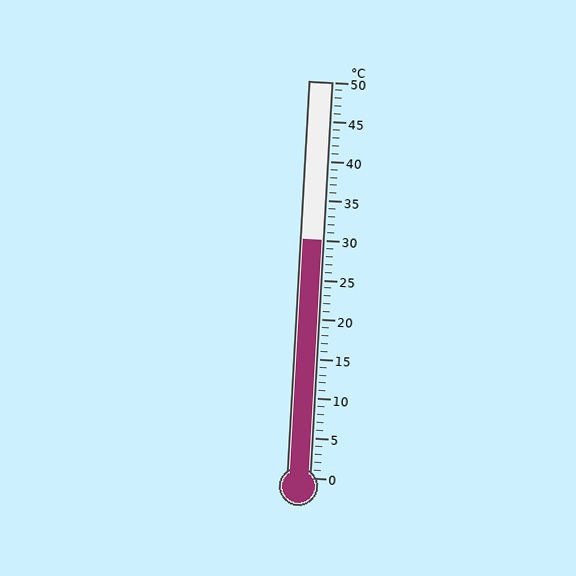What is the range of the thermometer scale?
The thermometer scale ranges from 0°C to 50°C.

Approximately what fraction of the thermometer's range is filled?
The thermometer is filled to approximately 60% of its range.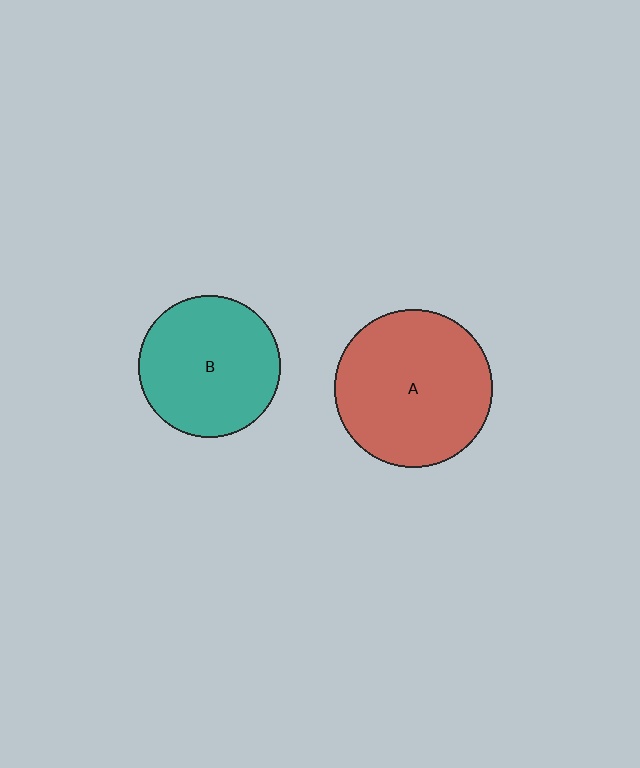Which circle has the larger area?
Circle A (red).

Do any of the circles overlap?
No, none of the circles overlap.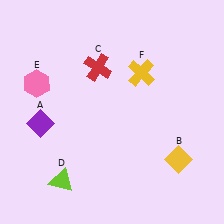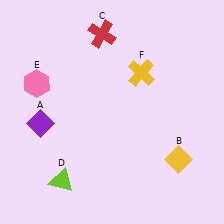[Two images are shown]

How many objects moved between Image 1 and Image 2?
1 object moved between the two images.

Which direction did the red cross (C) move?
The red cross (C) moved up.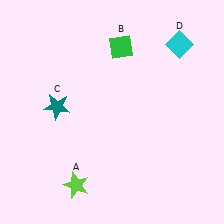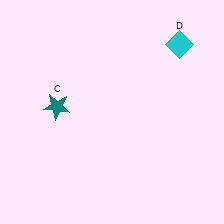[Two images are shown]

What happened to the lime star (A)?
The lime star (A) was removed in Image 2. It was in the bottom-left area of Image 1.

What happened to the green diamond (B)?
The green diamond (B) was removed in Image 2. It was in the top-right area of Image 1.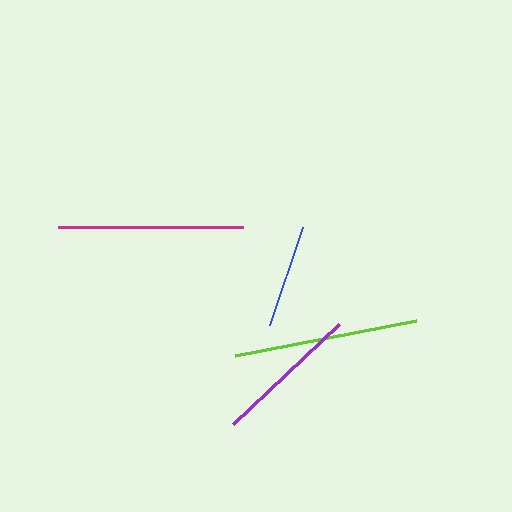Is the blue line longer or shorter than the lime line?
The lime line is longer than the blue line.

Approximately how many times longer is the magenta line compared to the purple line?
The magenta line is approximately 1.3 times the length of the purple line.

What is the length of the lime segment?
The lime segment is approximately 185 pixels long.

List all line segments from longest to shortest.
From longest to shortest: magenta, lime, purple, blue.